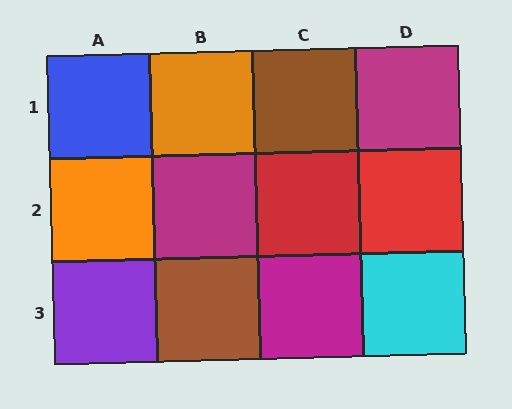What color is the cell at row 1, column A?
Blue.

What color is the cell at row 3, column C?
Magenta.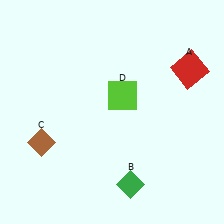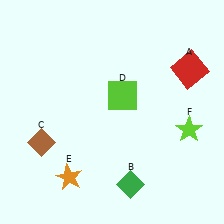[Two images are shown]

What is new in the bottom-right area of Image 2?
A lime star (F) was added in the bottom-right area of Image 2.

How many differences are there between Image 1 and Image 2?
There are 2 differences between the two images.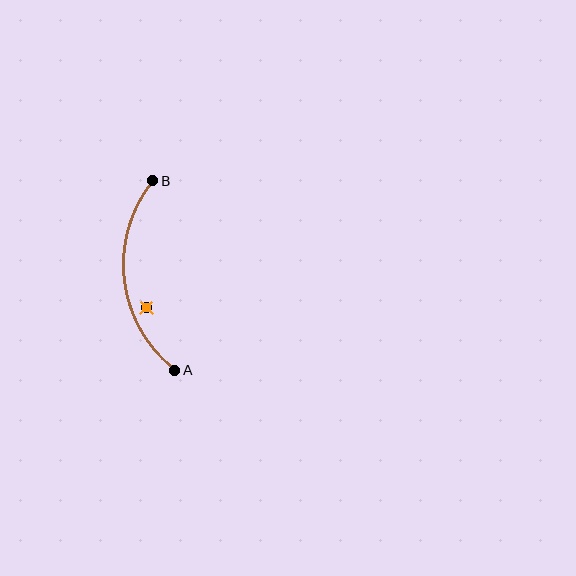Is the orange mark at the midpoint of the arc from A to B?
No — the orange mark does not lie on the arc at all. It sits slightly inside the curve.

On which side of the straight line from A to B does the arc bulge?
The arc bulges to the left of the straight line connecting A and B.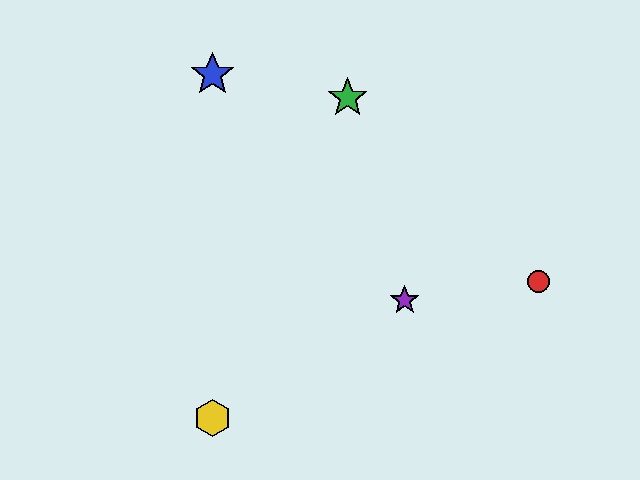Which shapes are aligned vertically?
The blue star, the yellow hexagon are aligned vertically.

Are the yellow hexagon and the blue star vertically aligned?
Yes, both are at x≈212.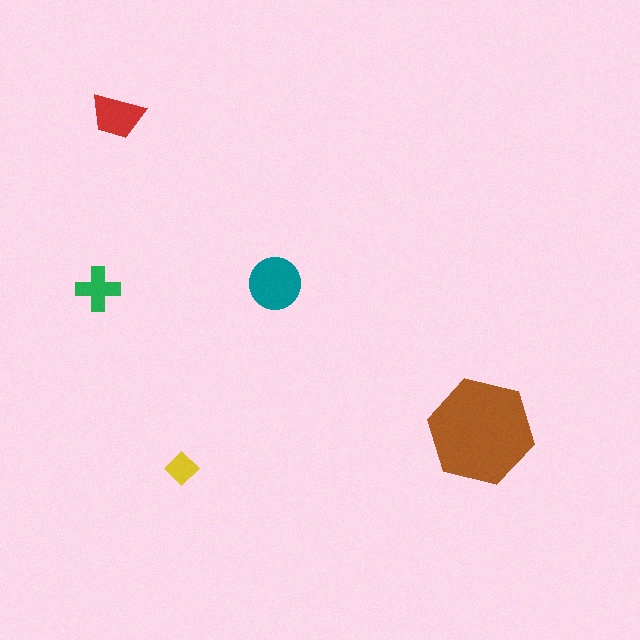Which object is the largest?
The brown hexagon.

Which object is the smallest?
The yellow diamond.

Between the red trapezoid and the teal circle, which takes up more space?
The teal circle.